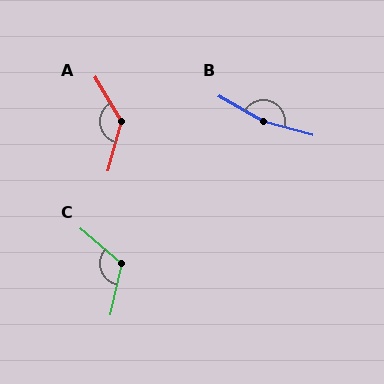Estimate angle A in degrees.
Approximately 134 degrees.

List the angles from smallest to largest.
C (118°), A (134°), B (165°).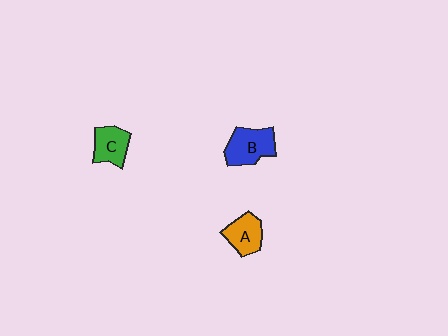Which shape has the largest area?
Shape B (blue).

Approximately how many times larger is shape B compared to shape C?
Approximately 1.3 times.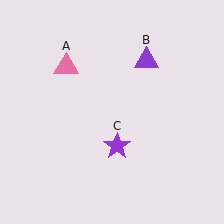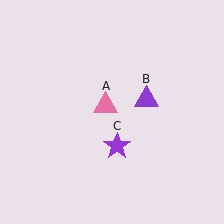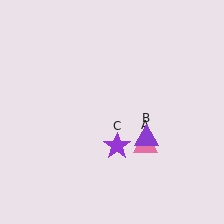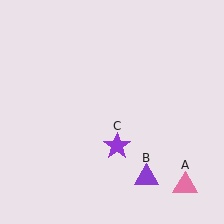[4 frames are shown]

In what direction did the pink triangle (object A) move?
The pink triangle (object A) moved down and to the right.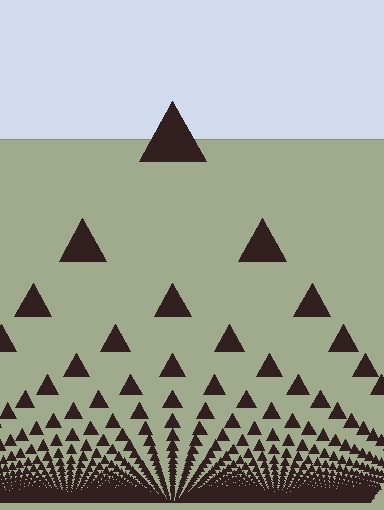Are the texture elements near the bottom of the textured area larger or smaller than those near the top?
Smaller. The gradient is inverted — elements near the bottom are smaller and denser.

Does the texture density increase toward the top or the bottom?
Density increases toward the bottom.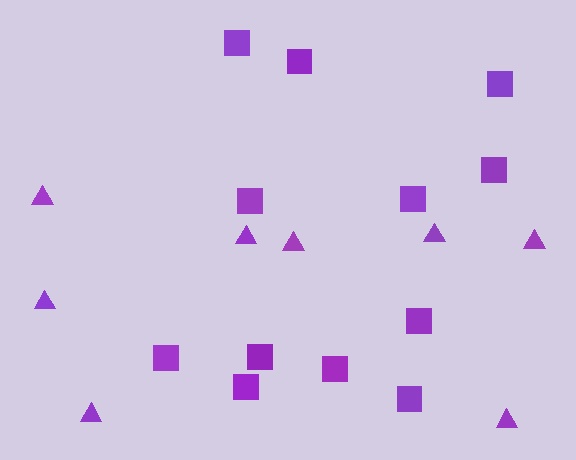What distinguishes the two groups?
There are 2 groups: one group of squares (12) and one group of triangles (8).